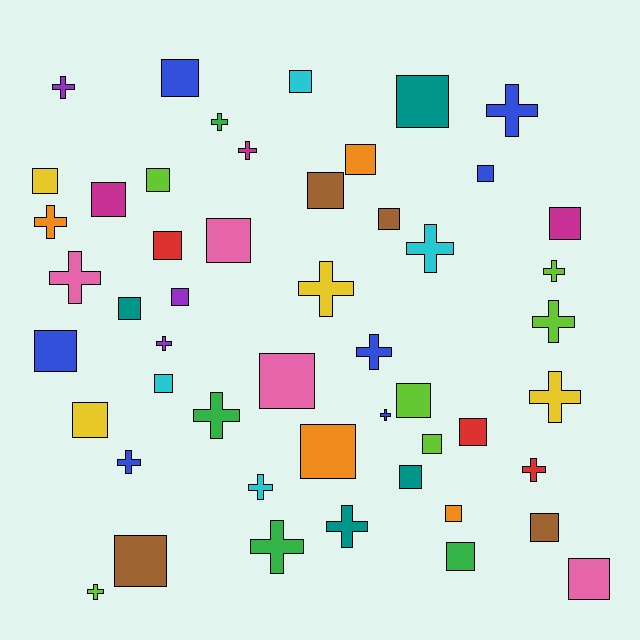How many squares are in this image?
There are 29 squares.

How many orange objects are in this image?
There are 4 orange objects.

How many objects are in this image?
There are 50 objects.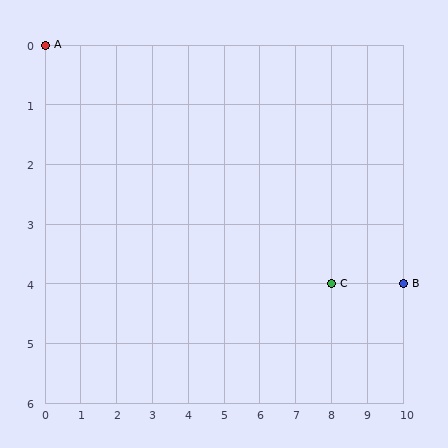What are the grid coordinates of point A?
Point A is at grid coordinates (0, 0).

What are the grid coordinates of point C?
Point C is at grid coordinates (8, 4).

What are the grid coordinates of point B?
Point B is at grid coordinates (10, 4).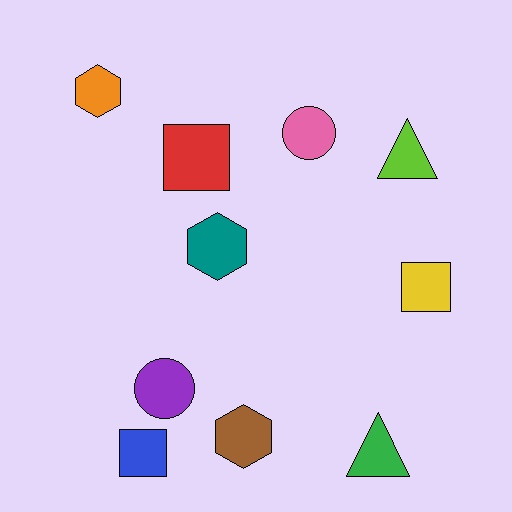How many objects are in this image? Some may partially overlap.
There are 10 objects.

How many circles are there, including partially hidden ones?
There are 2 circles.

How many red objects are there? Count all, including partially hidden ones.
There is 1 red object.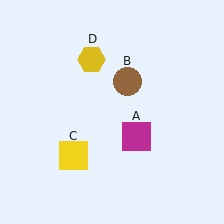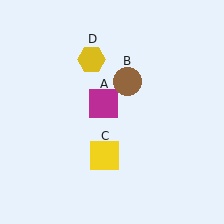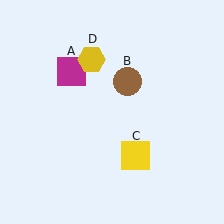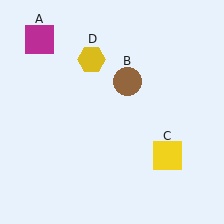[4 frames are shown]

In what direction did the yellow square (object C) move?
The yellow square (object C) moved right.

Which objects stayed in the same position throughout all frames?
Brown circle (object B) and yellow hexagon (object D) remained stationary.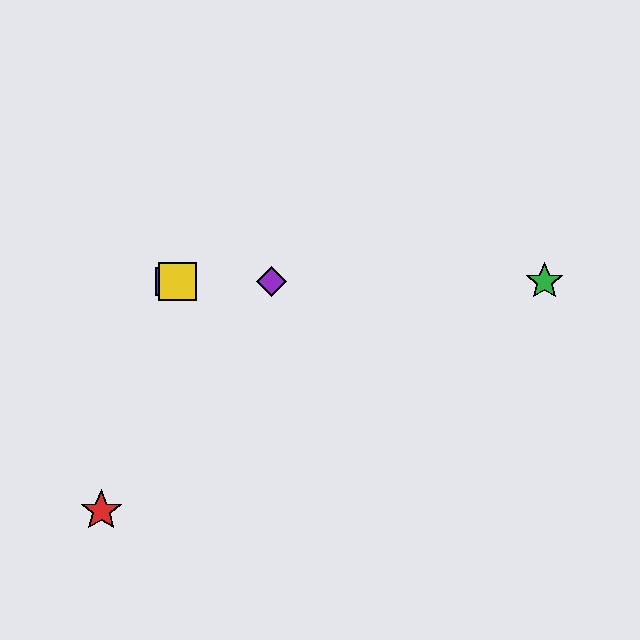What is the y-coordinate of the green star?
The green star is at y≈282.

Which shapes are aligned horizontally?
The blue square, the green star, the yellow square, the purple diamond are aligned horizontally.